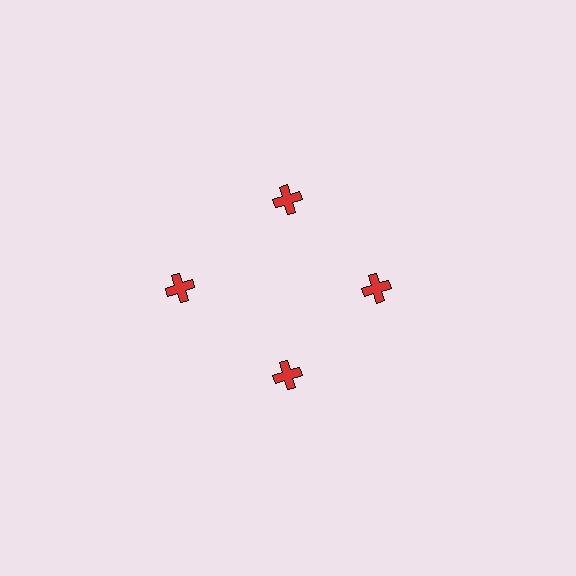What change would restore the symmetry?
The symmetry would be restored by moving it inward, back onto the ring so that all 4 crosses sit at equal angles and equal distance from the center.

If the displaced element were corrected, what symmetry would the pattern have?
It would have 4-fold rotational symmetry — the pattern would map onto itself every 90 degrees.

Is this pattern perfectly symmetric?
No. The 4 red crosses are arranged in a ring, but one element near the 9 o'clock position is pushed outward from the center, breaking the 4-fold rotational symmetry.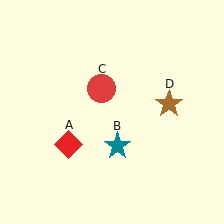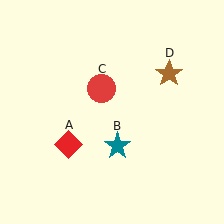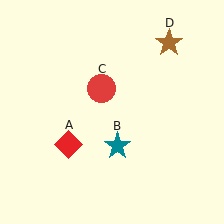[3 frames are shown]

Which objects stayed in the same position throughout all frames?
Red diamond (object A) and teal star (object B) and red circle (object C) remained stationary.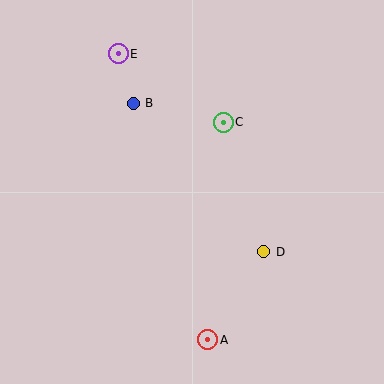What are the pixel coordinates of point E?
Point E is at (118, 54).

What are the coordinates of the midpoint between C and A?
The midpoint between C and A is at (215, 231).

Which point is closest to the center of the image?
Point C at (223, 122) is closest to the center.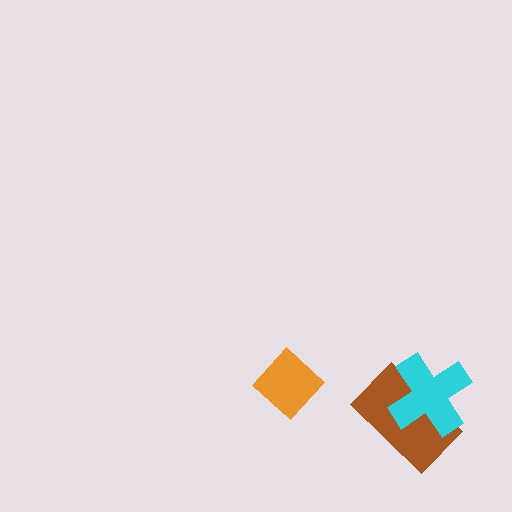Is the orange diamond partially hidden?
No, no other shape covers it.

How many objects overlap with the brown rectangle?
1 object overlaps with the brown rectangle.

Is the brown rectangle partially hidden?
Yes, it is partially covered by another shape.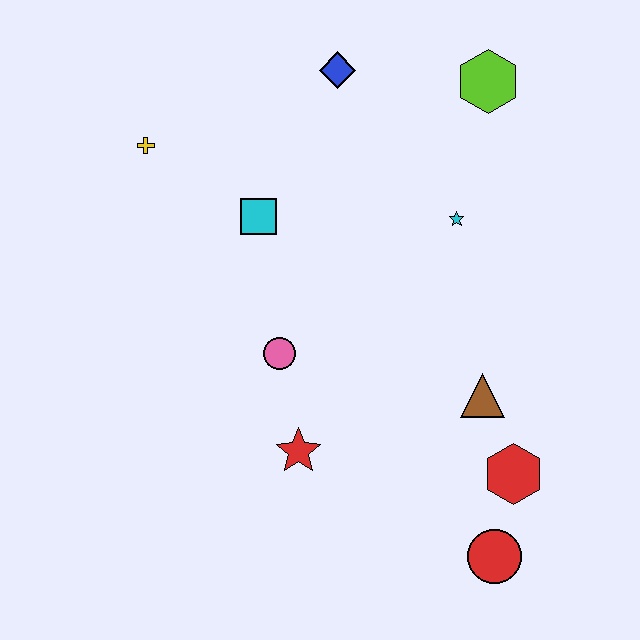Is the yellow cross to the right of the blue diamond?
No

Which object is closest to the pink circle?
The red star is closest to the pink circle.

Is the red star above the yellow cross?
No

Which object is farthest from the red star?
The lime hexagon is farthest from the red star.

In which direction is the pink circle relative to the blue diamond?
The pink circle is below the blue diamond.